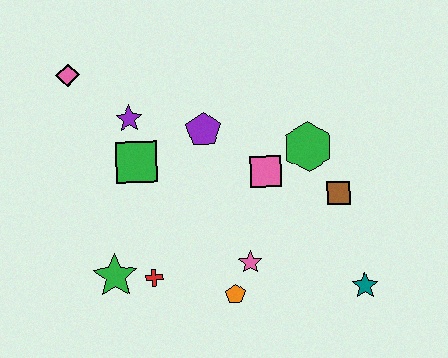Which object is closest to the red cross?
The green star is closest to the red cross.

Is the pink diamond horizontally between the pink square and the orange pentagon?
No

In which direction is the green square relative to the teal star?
The green square is to the left of the teal star.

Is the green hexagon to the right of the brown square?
No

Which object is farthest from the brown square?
The pink diamond is farthest from the brown square.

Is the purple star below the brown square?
No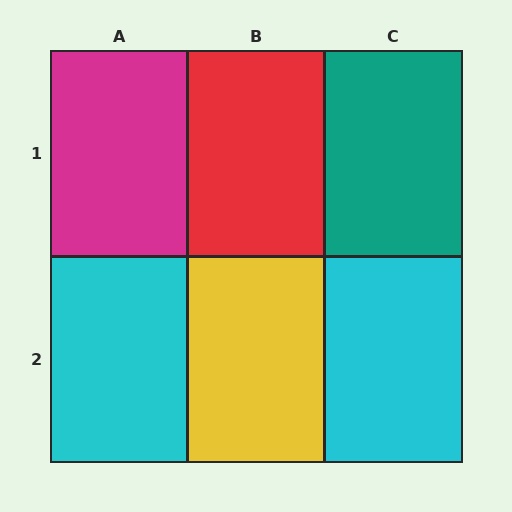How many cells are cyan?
2 cells are cyan.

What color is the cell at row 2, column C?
Cyan.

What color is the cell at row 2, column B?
Yellow.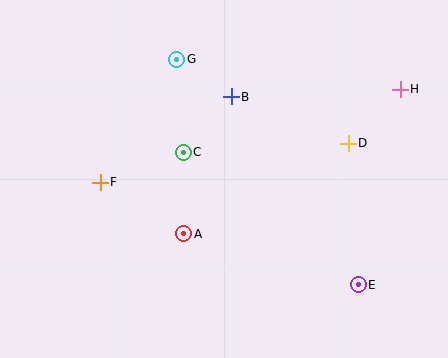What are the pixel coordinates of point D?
Point D is at (348, 143).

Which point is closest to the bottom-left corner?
Point F is closest to the bottom-left corner.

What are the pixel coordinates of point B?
Point B is at (231, 97).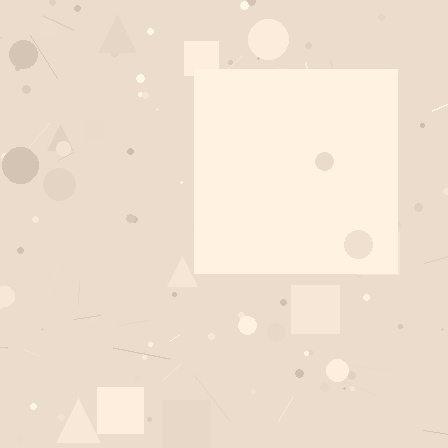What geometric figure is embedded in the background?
A square is embedded in the background.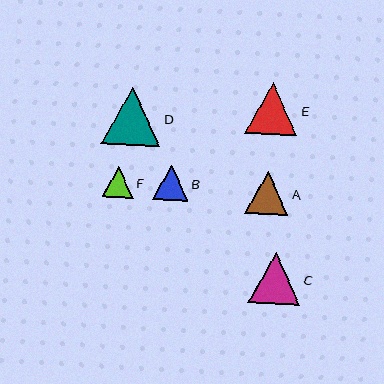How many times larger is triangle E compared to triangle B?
Triangle E is approximately 1.5 times the size of triangle B.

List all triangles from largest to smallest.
From largest to smallest: D, E, C, A, B, F.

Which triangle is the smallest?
Triangle F is the smallest with a size of approximately 31 pixels.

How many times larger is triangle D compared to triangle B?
Triangle D is approximately 1.6 times the size of triangle B.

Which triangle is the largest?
Triangle D is the largest with a size of approximately 59 pixels.